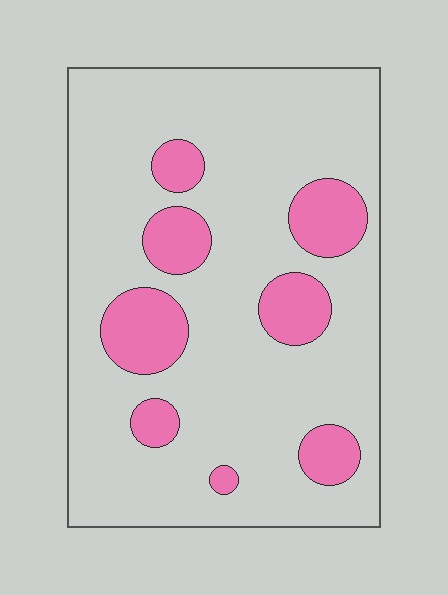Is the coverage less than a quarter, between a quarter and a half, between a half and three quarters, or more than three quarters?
Less than a quarter.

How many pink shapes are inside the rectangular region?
8.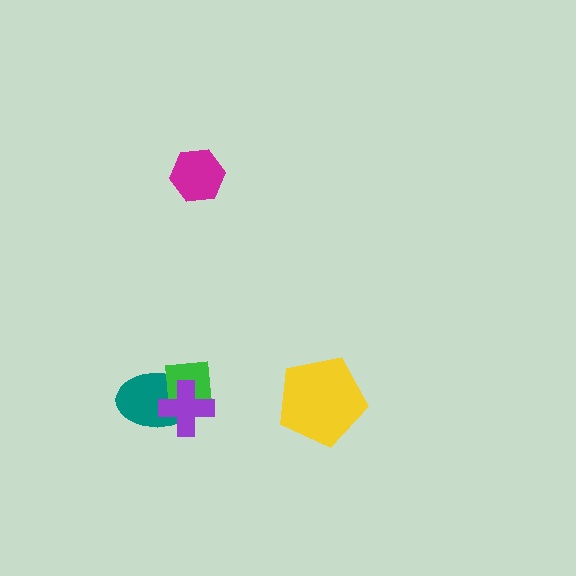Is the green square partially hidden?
Yes, it is partially covered by another shape.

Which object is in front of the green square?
The purple cross is in front of the green square.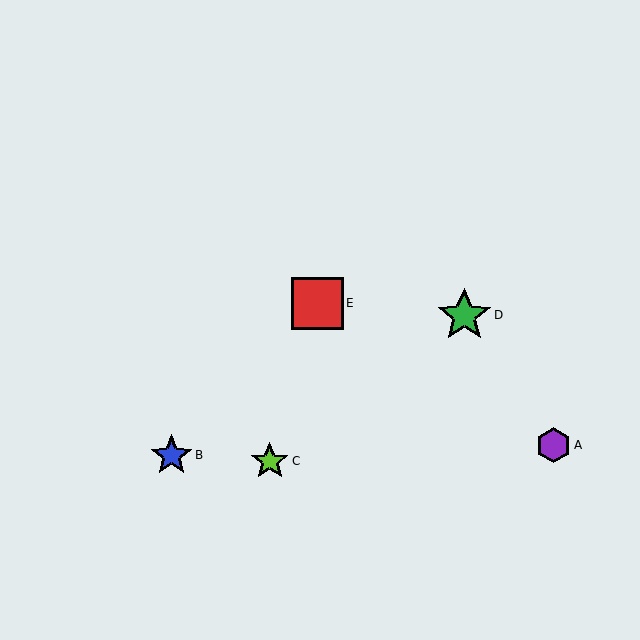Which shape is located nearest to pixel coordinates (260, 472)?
The lime star (labeled C) at (270, 461) is nearest to that location.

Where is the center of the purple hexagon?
The center of the purple hexagon is at (553, 445).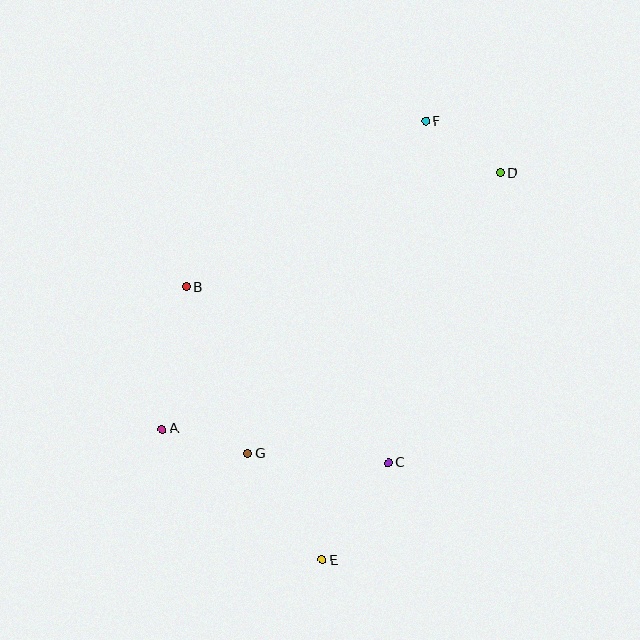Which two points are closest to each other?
Points A and G are closest to each other.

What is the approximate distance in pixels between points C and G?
The distance between C and G is approximately 141 pixels.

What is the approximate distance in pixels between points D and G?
The distance between D and G is approximately 377 pixels.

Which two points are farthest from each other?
Points E and F are farthest from each other.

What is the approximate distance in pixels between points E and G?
The distance between E and G is approximately 130 pixels.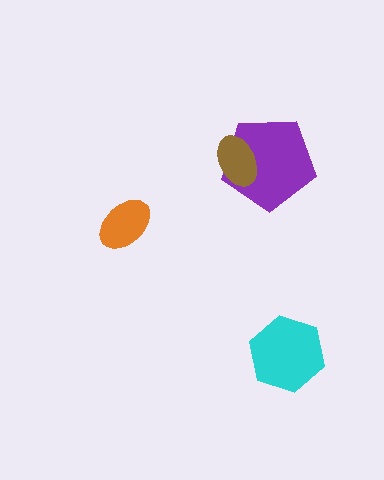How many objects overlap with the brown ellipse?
1 object overlaps with the brown ellipse.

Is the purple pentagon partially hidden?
Yes, it is partially covered by another shape.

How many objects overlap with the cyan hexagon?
0 objects overlap with the cyan hexagon.